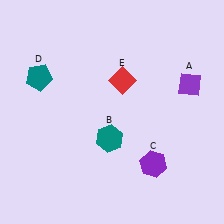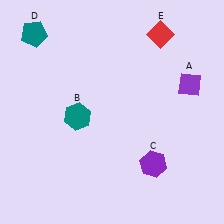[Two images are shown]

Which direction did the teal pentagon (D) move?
The teal pentagon (D) moved up.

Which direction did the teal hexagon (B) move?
The teal hexagon (B) moved left.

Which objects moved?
The objects that moved are: the teal hexagon (B), the teal pentagon (D), the red diamond (E).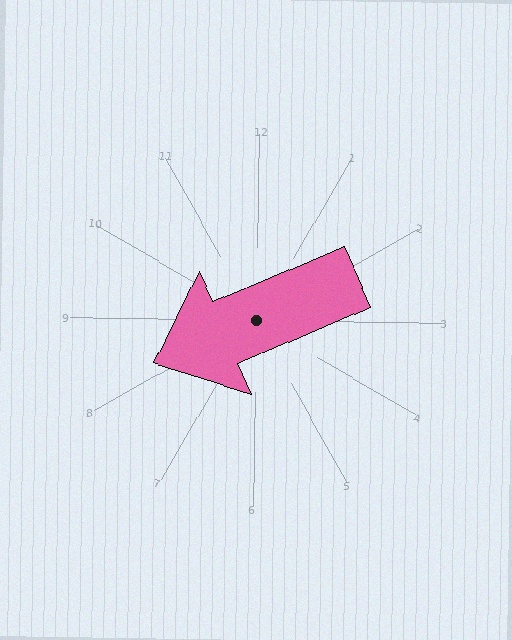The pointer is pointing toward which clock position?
Roughly 8 o'clock.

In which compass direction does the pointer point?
Southwest.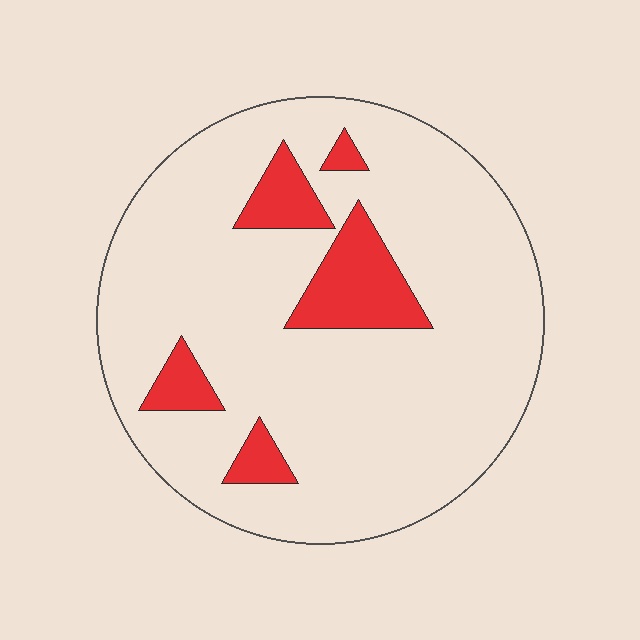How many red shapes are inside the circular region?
5.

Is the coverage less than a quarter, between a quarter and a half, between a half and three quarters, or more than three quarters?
Less than a quarter.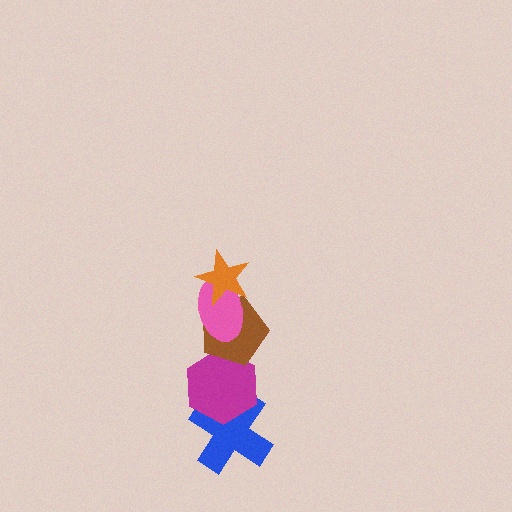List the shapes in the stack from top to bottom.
From top to bottom: the orange star, the pink ellipse, the brown pentagon, the magenta hexagon, the blue cross.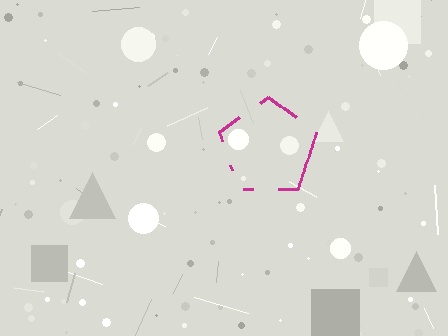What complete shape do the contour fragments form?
The contour fragments form a pentagon.